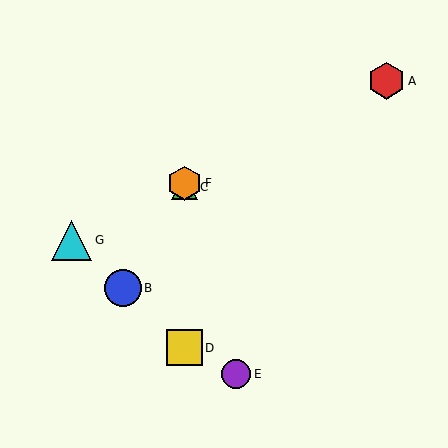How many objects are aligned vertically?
3 objects (C, D, F) are aligned vertically.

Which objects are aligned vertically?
Objects C, D, F are aligned vertically.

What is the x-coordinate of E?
Object E is at x≈236.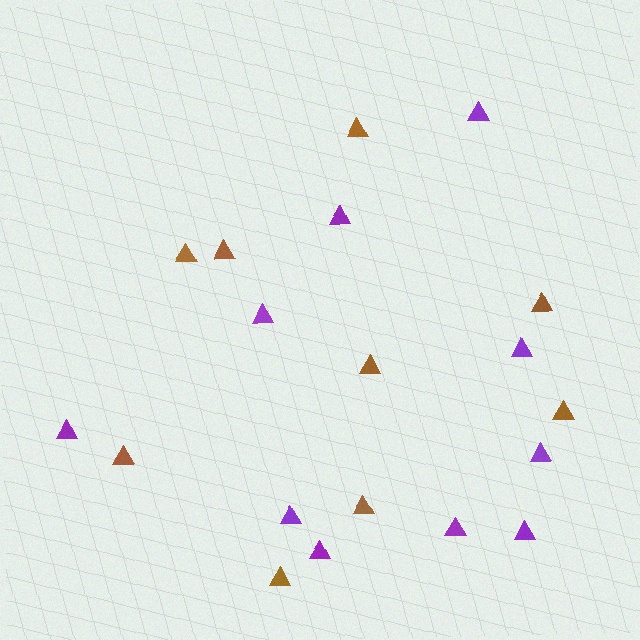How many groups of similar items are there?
There are 2 groups: one group of purple triangles (10) and one group of brown triangles (9).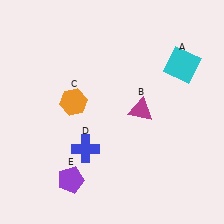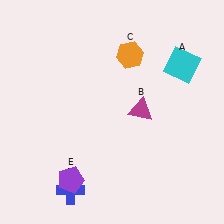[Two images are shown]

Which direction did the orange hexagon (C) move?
The orange hexagon (C) moved right.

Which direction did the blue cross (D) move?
The blue cross (D) moved down.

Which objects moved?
The objects that moved are: the orange hexagon (C), the blue cross (D).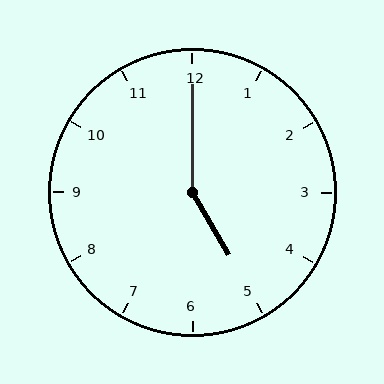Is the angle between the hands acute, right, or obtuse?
It is obtuse.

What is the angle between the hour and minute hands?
Approximately 150 degrees.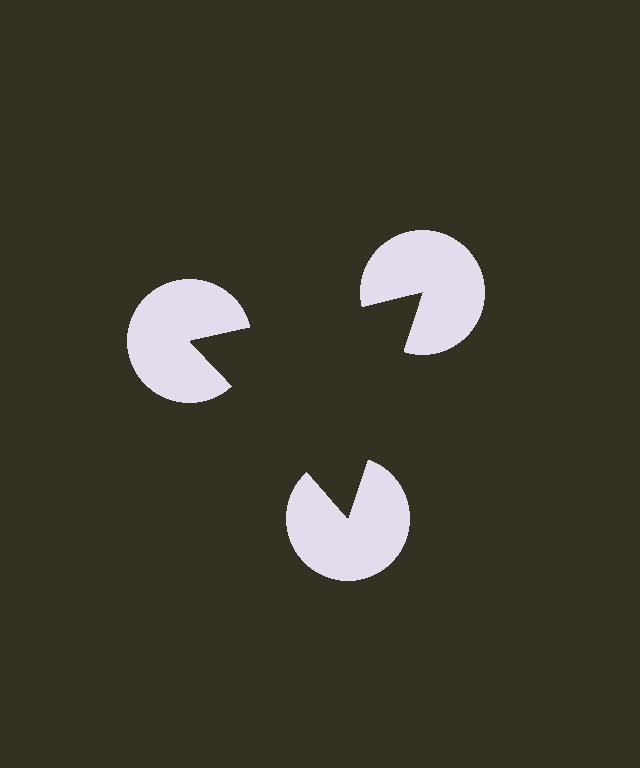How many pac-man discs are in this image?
There are 3 — one at each vertex of the illusory triangle.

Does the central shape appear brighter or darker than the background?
It typically appears slightly darker than the background, even though no actual brightness change is drawn.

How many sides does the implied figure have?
3 sides.